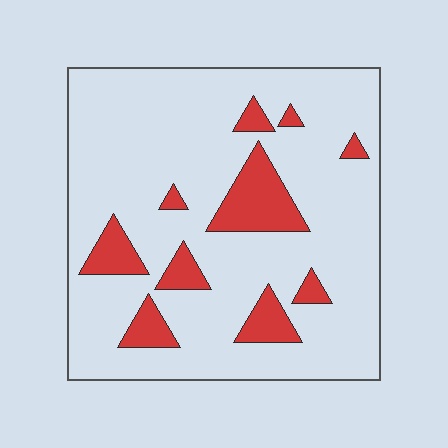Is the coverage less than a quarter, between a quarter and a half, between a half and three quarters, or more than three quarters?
Less than a quarter.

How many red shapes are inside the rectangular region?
10.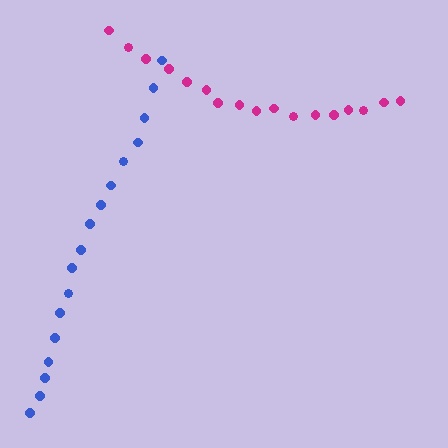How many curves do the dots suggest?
There are 2 distinct paths.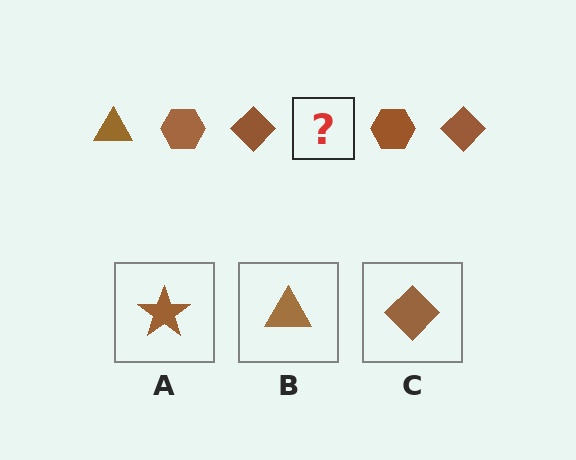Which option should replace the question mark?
Option B.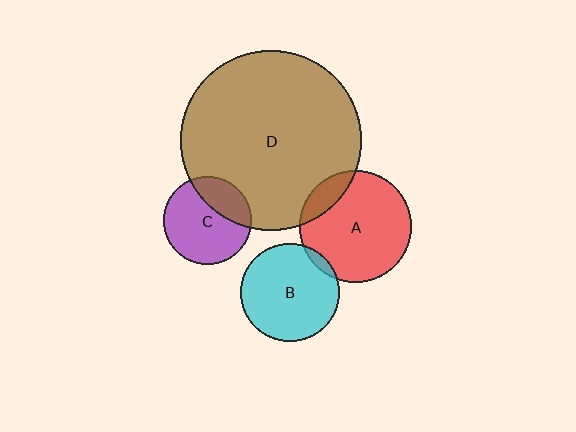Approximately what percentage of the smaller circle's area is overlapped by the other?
Approximately 15%.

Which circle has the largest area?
Circle D (brown).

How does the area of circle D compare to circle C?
Approximately 4.2 times.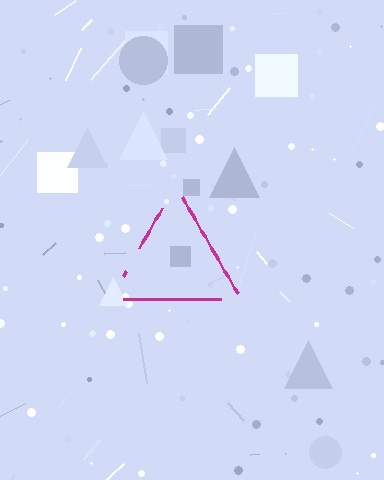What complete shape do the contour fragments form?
The contour fragments form a triangle.